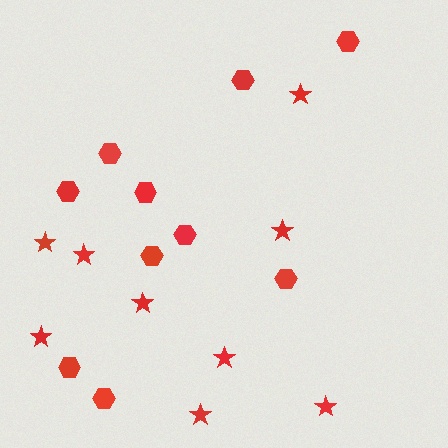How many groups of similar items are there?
There are 2 groups: one group of hexagons (10) and one group of stars (9).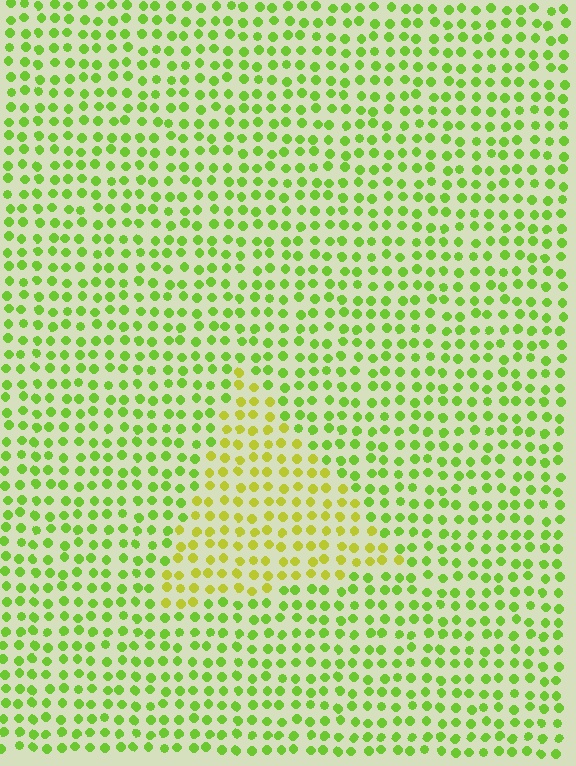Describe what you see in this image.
The image is filled with small lime elements in a uniform arrangement. A triangle-shaped region is visible where the elements are tinted to a slightly different hue, forming a subtle color boundary.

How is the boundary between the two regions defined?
The boundary is defined purely by a slight shift in hue (about 31 degrees). Spacing, size, and orientation are identical on both sides.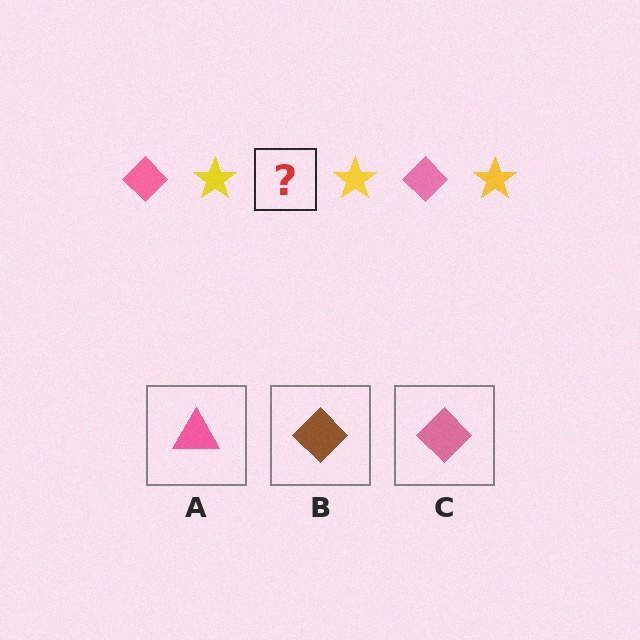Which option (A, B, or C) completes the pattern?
C.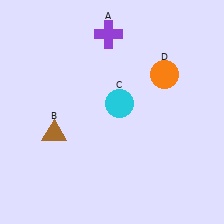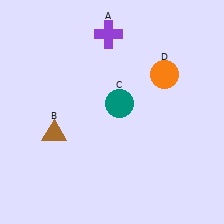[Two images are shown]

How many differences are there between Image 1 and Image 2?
There is 1 difference between the two images.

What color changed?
The circle (C) changed from cyan in Image 1 to teal in Image 2.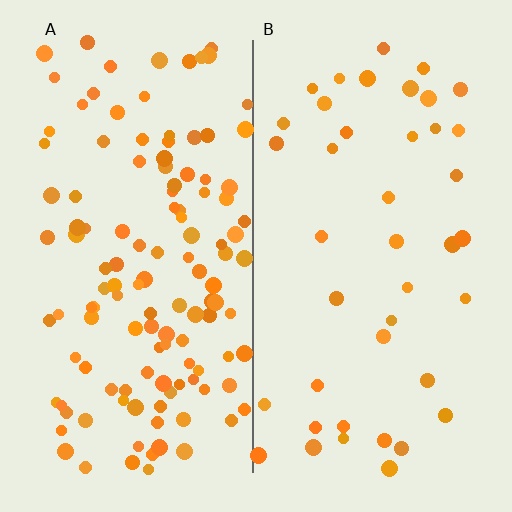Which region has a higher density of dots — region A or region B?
A (the left).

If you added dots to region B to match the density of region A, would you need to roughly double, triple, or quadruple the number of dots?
Approximately triple.